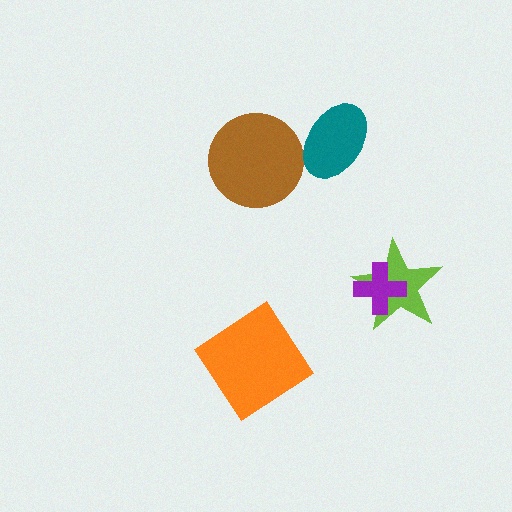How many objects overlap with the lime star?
1 object overlaps with the lime star.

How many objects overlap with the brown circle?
0 objects overlap with the brown circle.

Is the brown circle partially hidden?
No, no other shape covers it.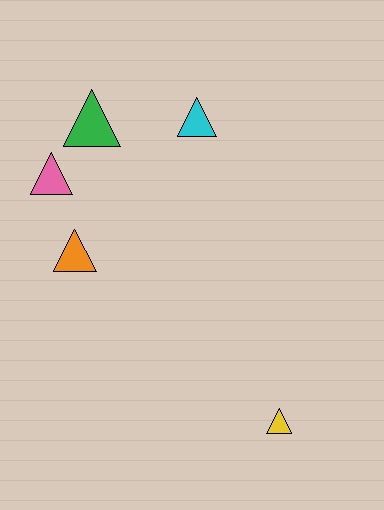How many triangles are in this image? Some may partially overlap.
There are 5 triangles.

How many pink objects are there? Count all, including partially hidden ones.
There is 1 pink object.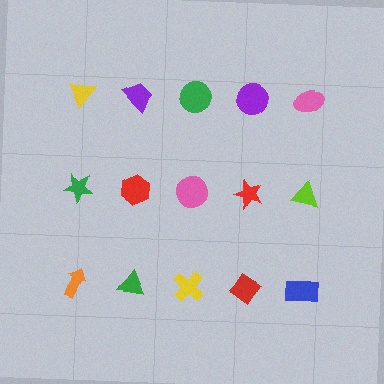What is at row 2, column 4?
A red star.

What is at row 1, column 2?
A purple trapezoid.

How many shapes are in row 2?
5 shapes.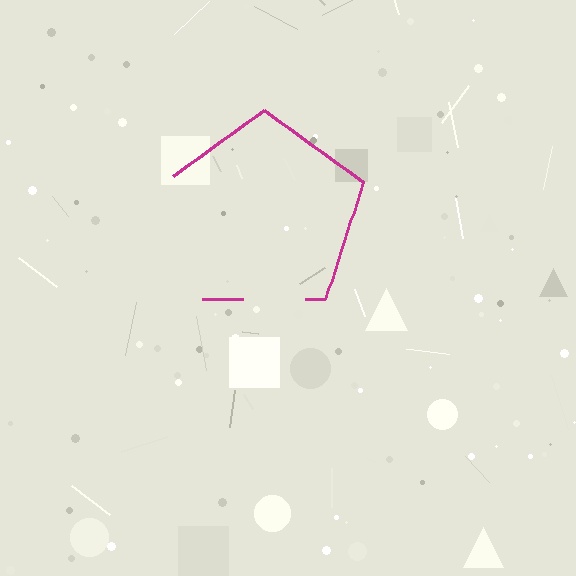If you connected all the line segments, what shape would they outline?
They would outline a pentagon.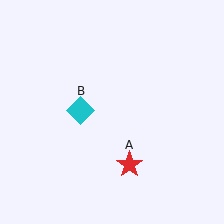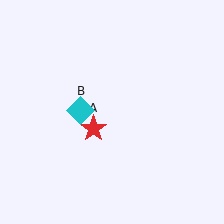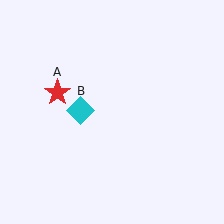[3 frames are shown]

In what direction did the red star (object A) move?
The red star (object A) moved up and to the left.